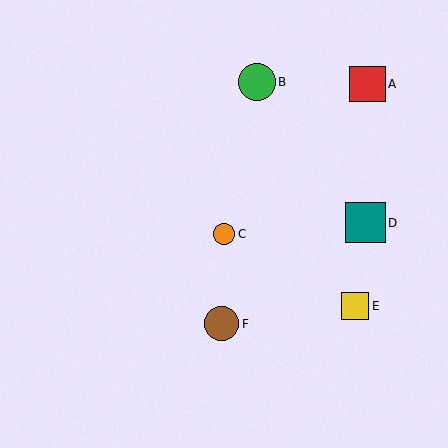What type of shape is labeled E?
Shape E is a yellow square.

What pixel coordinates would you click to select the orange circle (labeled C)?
Click at (224, 234) to select the orange circle C.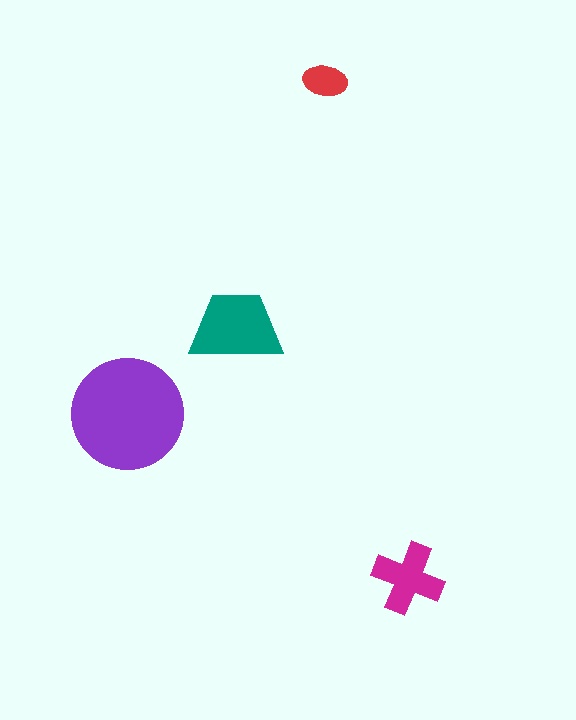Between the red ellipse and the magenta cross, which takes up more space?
The magenta cross.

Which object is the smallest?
The red ellipse.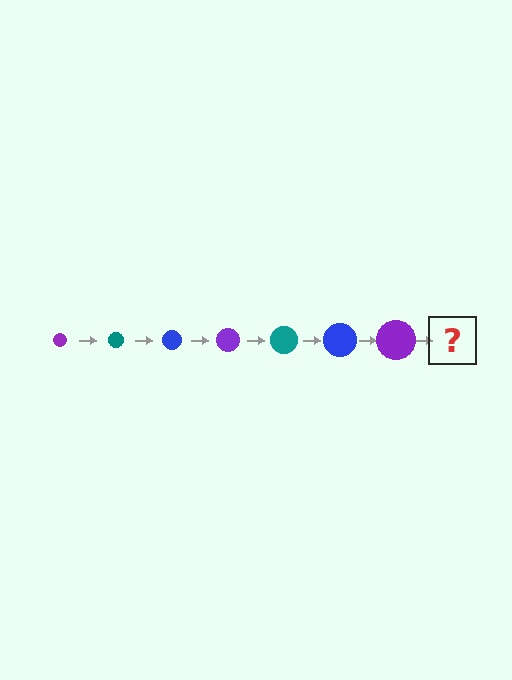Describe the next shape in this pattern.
It should be a teal circle, larger than the previous one.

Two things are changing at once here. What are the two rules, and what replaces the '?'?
The two rules are that the circle grows larger each step and the color cycles through purple, teal, and blue. The '?' should be a teal circle, larger than the previous one.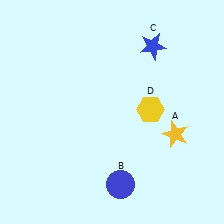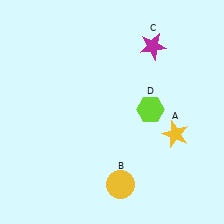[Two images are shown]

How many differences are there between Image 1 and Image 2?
There are 3 differences between the two images.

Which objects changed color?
B changed from blue to yellow. C changed from blue to magenta. D changed from yellow to lime.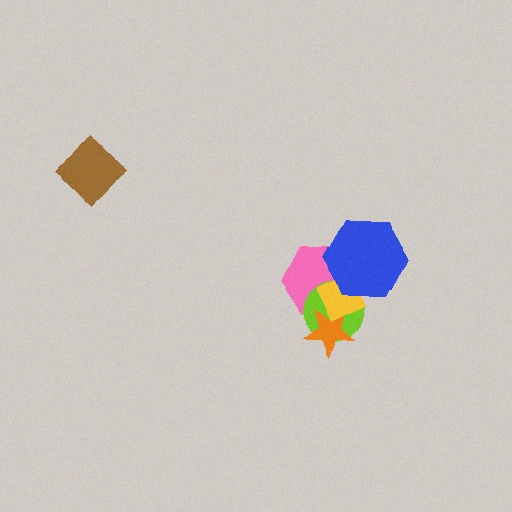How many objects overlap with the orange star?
3 objects overlap with the orange star.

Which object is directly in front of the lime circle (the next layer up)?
The orange star is directly in front of the lime circle.